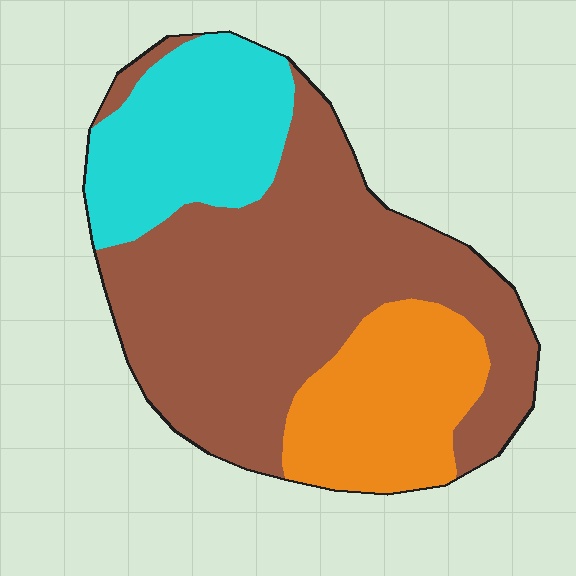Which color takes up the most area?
Brown, at roughly 55%.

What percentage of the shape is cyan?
Cyan covers around 20% of the shape.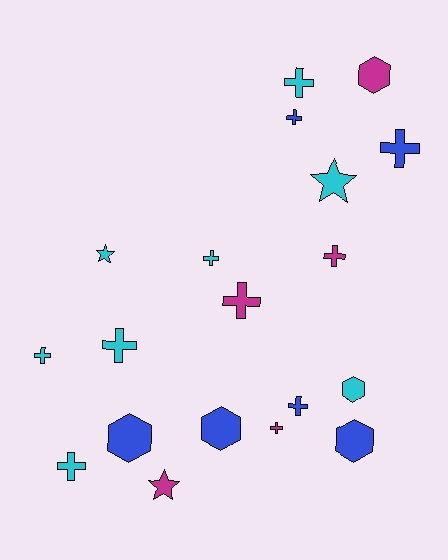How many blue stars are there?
There are no blue stars.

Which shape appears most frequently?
Cross, with 11 objects.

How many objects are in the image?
There are 19 objects.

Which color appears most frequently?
Cyan, with 8 objects.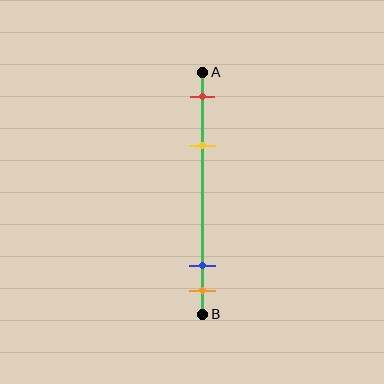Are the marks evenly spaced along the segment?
No, the marks are not evenly spaced.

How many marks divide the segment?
There are 4 marks dividing the segment.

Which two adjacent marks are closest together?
The blue and orange marks are the closest adjacent pair.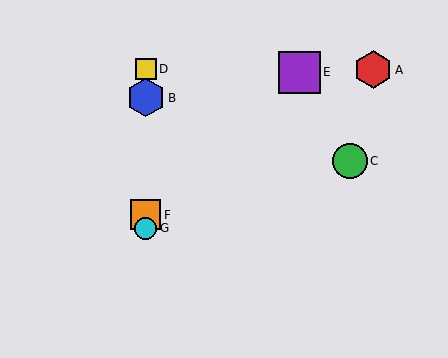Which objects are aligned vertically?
Objects B, D, F, G are aligned vertically.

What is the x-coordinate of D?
Object D is at x≈146.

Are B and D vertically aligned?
Yes, both are at x≈146.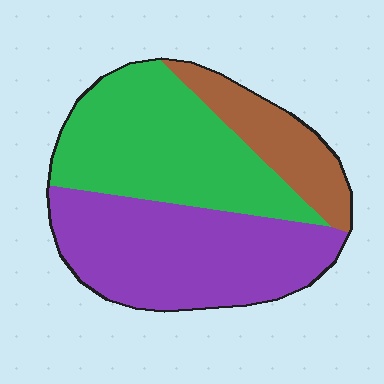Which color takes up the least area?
Brown, at roughly 15%.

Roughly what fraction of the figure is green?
Green covers 40% of the figure.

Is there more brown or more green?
Green.